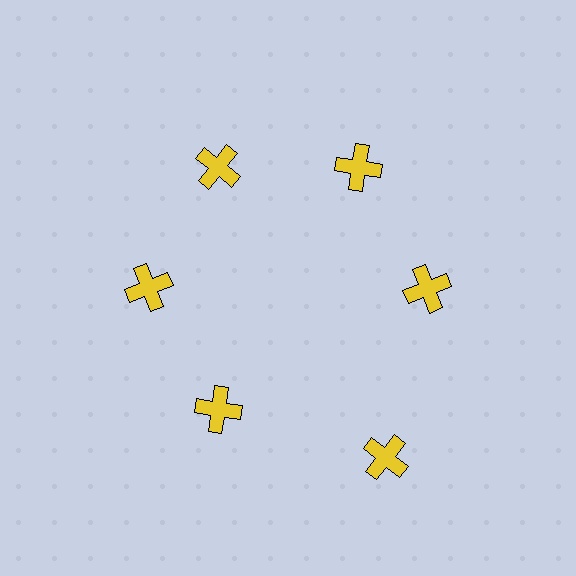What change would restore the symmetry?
The symmetry would be restored by moving it inward, back onto the ring so that all 6 crosses sit at equal angles and equal distance from the center.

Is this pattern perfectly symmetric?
No. The 6 yellow crosses are arranged in a ring, but one element near the 5 o'clock position is pushed outward from the center, breaking the 6-fold rotational symmetry.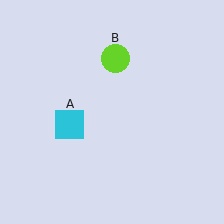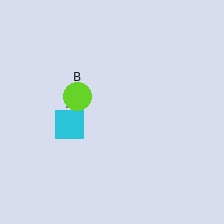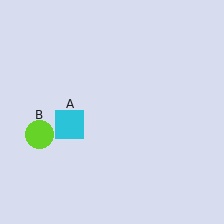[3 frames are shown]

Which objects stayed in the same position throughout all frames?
Cyan square (object A) remained stationary.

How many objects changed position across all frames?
1 object changed position: lime circle (object B).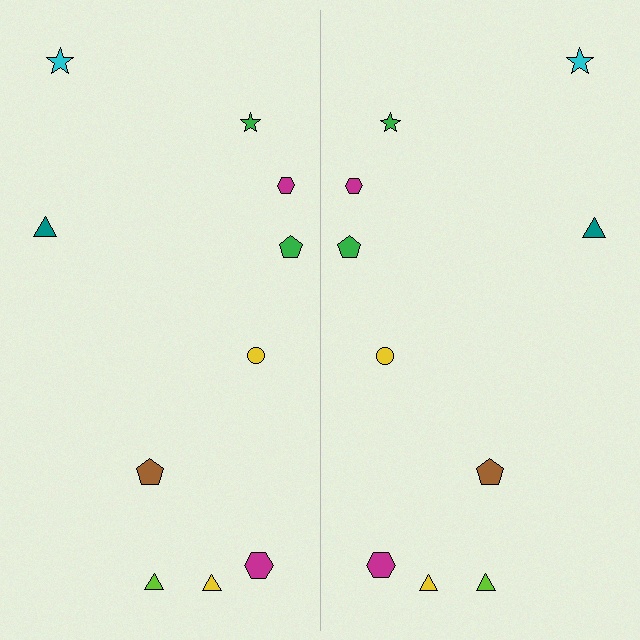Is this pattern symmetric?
Yes, this pattern has bilateral (reflection) symmetry.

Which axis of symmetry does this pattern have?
The pattern has a vertical axis of symmetry running through the center of the image.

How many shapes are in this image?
There are 20 shapes in this image.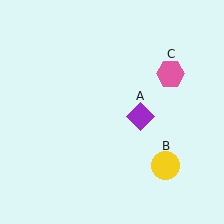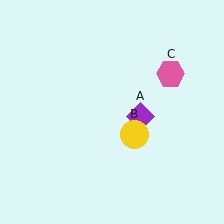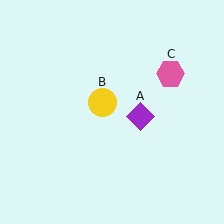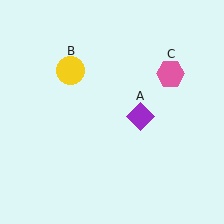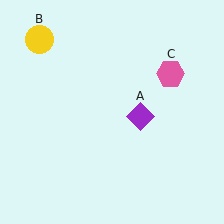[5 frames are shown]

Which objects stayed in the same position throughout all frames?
Purple diamond (object A) and pink hexagon (object C) remained stationary.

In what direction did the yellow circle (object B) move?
The yellow circle (object B) moved up and to the left.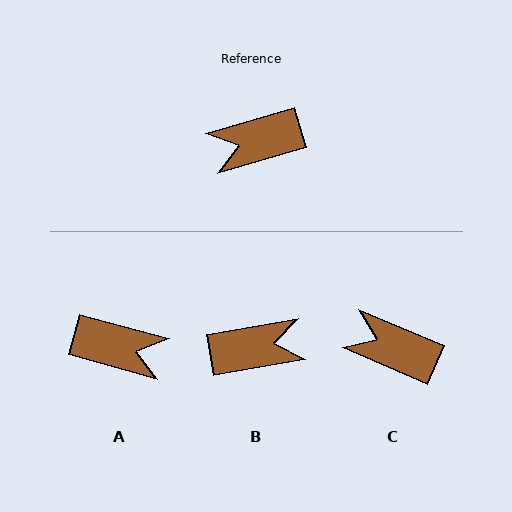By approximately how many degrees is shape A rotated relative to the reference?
Approximately 148 degrees counter-clockwise.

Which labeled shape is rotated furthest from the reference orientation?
B, about 173 degrees away.